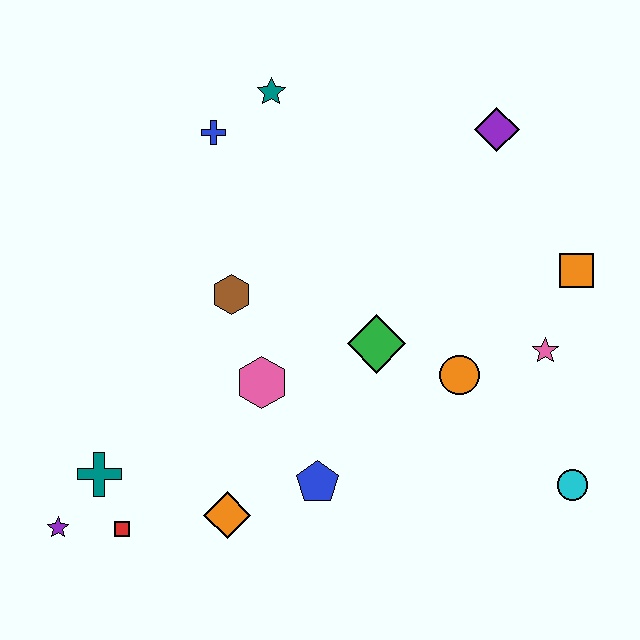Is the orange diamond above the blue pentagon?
No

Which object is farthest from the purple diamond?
The purple star is farthest from the purple diamond.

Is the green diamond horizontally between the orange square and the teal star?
Yes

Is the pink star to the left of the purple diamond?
No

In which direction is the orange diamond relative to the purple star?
The orange diamond is to the right of the purple star.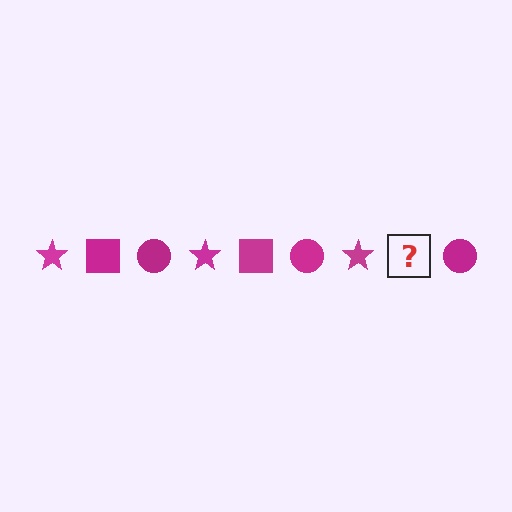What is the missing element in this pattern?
The missing element is a magenta square.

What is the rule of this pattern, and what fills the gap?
The rule is that the pattern cycles through star, square, circle shapes in magenta. The gap should be filled with a magenta square.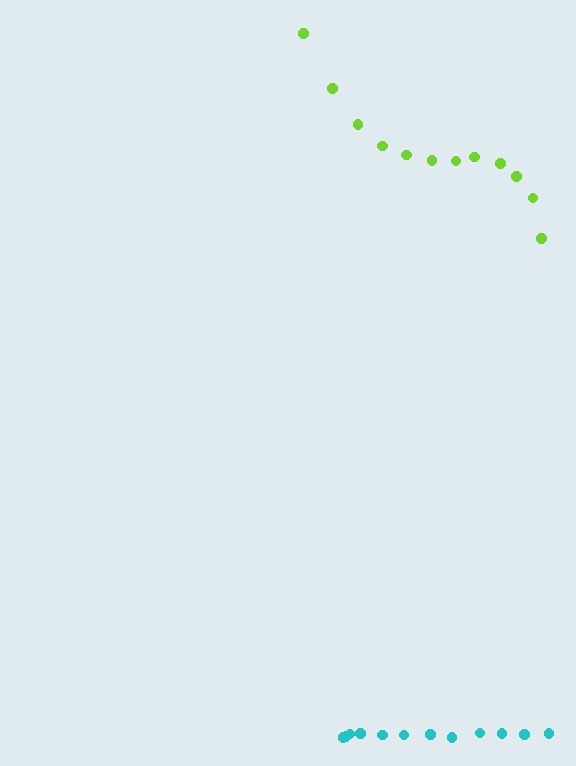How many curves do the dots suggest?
There are 2 distinct paths.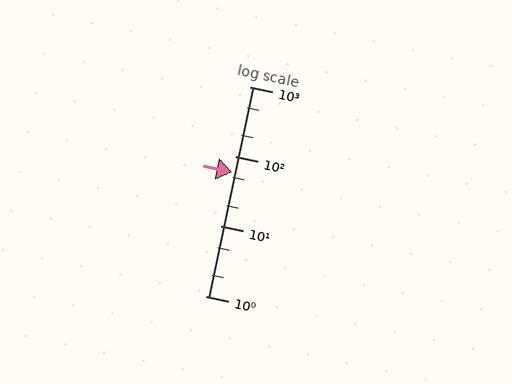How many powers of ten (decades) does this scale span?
The scale spans 3 decades, from 1 to 1000.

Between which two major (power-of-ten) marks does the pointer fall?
The pointer is between 10 and 100.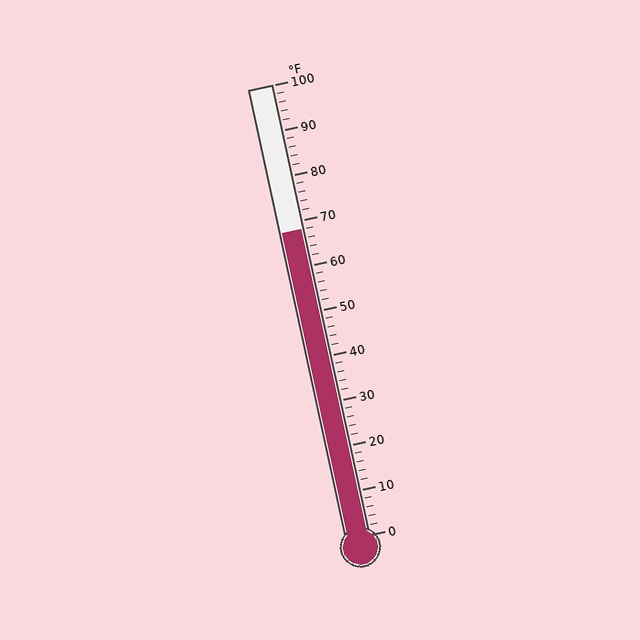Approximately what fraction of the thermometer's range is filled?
The thermometer is filled to approximately 70% of its range.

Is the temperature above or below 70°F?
The temperature is below 70°F.